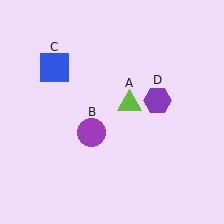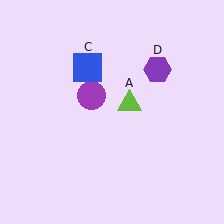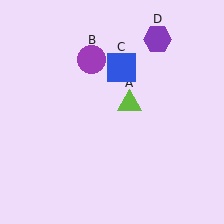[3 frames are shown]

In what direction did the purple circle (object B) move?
The purple circle (object B) moved up.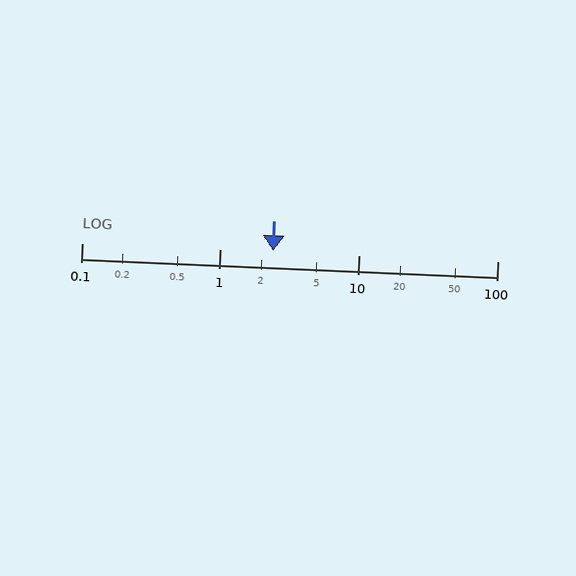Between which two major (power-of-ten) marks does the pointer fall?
The pointer is between 1 and 10.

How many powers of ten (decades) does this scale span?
The scale spans 3 decades, from 0.1 to 100.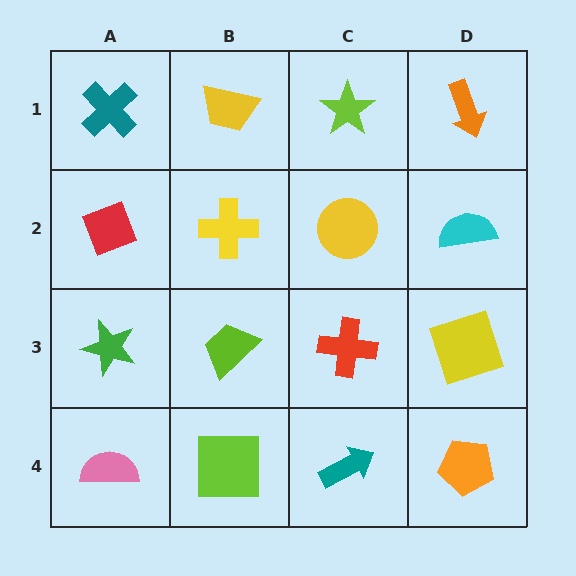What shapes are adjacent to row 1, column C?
A yellow circle (row 2, column C), a yellow trapezoid (row 1, column B), an orange arrow (row 1, column D).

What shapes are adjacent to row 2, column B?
A yellow trapezoid (row 1, column B), a lime trapezoid (row 3, column B), a red diamond (row 2, column A), a yellow circle (row 2, column C).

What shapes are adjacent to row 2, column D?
An orange arrow (row 1, column D), a yellow square (row 3, column D), a yellow circle (row 2, column C).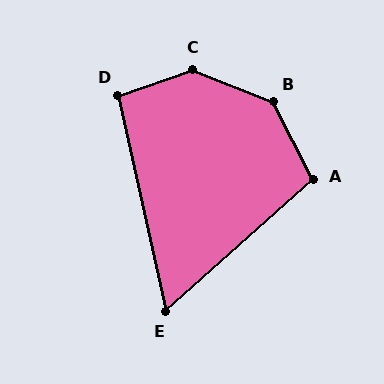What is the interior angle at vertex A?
Approximately 105 degrees (obtuse).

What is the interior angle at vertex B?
Approximately 138 degrees (obtuse).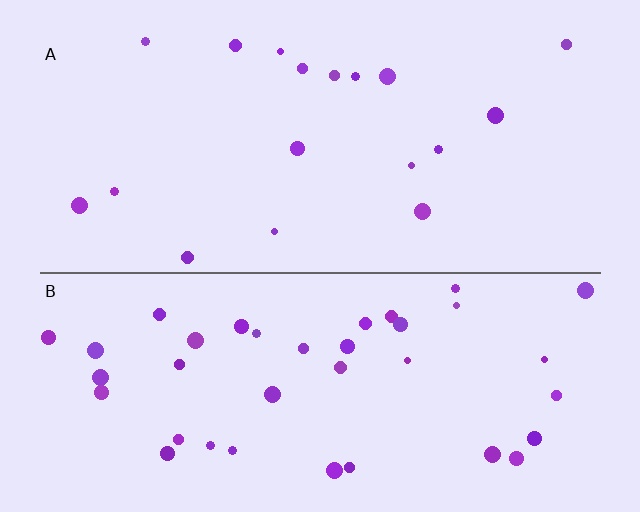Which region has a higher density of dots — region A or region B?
B (the bottom).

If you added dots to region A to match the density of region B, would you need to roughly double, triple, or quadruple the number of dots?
Approximately double.